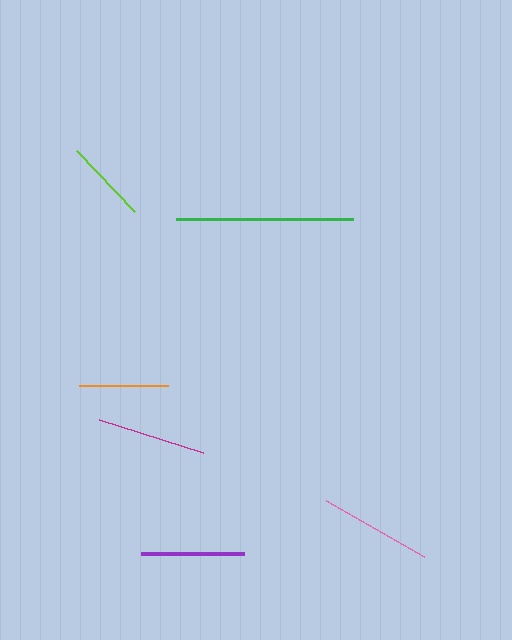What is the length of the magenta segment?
The magenta segment is approximately 109 pixels long.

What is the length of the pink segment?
The pink segment is approximately 112 pixels long.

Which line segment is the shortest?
The lime line is the shortest at approximately 84 pixels.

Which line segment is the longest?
The green line is the longest at approximately 177 pixels.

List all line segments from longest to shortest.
From longest to shortest: green, pink, magenta, purple, orange, lime.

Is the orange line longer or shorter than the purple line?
The purple line is longer than the orange line.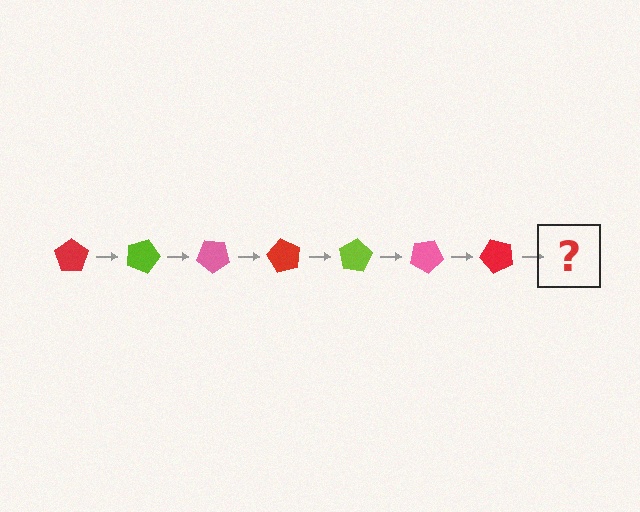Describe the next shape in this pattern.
It should be a lime pentagon, rotated 140 degrees from the start.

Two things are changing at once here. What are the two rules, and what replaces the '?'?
The two rules are that it rotates 20 degrees each step and the color cycles through red, lime, and pink. The '?' should be a lime pentagon, rotated 140 degrees from the start.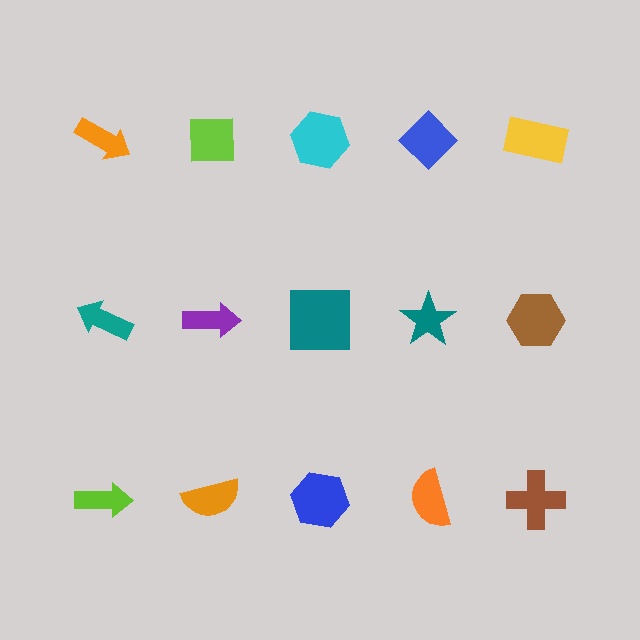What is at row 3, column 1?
A lime arrow.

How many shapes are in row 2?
5 shapes.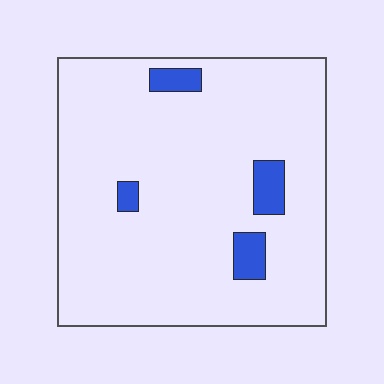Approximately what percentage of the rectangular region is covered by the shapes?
Approximately 5%.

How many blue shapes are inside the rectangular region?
4.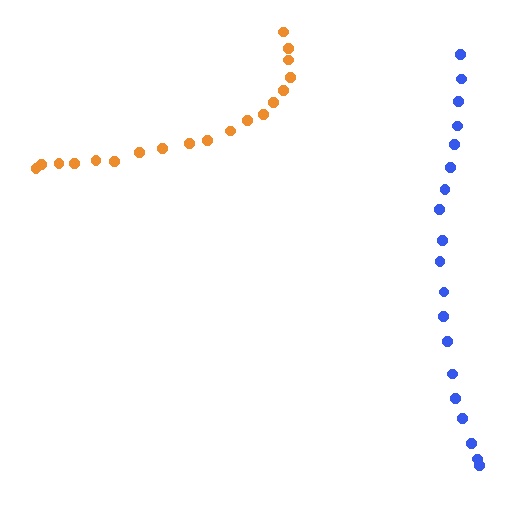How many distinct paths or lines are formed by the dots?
There are 2 distinct paths.